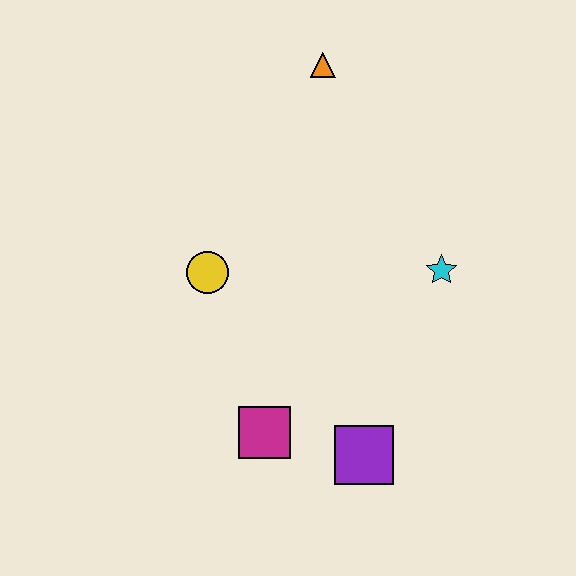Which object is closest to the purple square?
The magenta square is closest to the purple square.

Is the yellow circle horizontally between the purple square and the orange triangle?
No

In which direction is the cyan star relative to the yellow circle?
The cyan star is to the right of the yellow circle.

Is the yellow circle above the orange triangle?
No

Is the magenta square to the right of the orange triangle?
No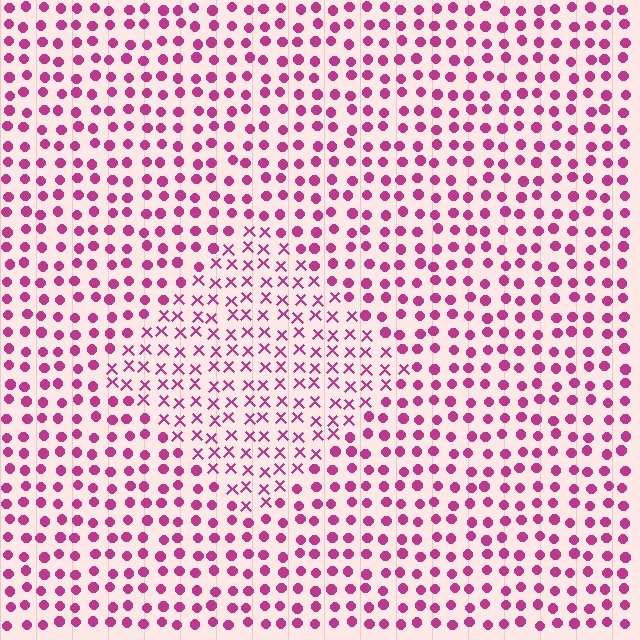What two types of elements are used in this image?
The image uses X marks inside the diamond region and circles outside it.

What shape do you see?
I see a diamond.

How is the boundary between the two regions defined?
The boundary is defined by a change in element shape: X marks inside vs. circles outside. All elements share the same color and spacing.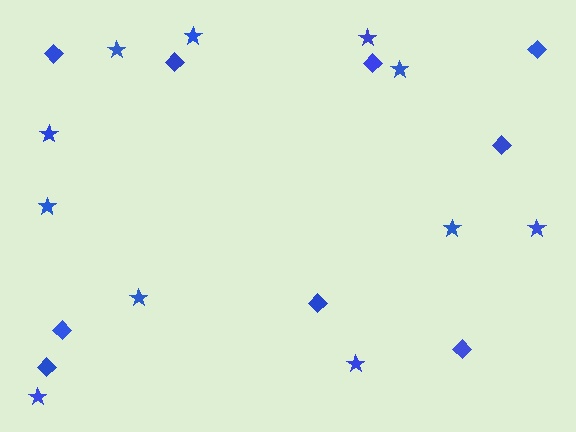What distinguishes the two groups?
There are 2 groups: one group of diamonds (9) and one group of stars (11).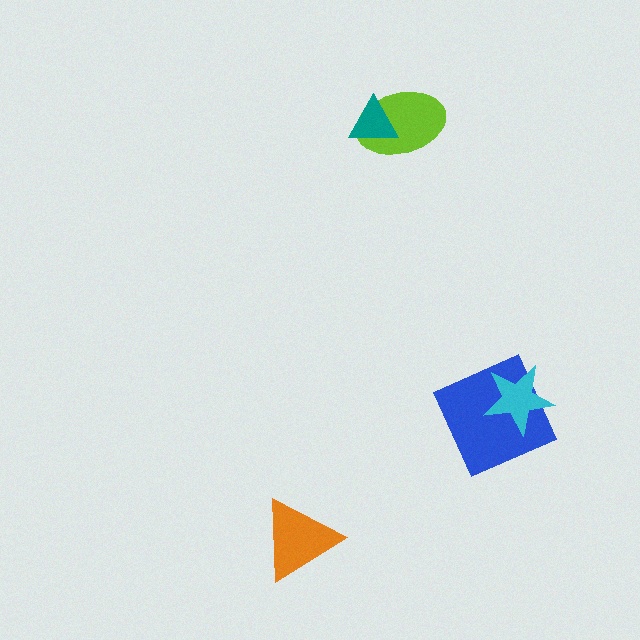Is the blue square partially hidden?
Yes, it is partially covered by another shape.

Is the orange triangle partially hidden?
No, no other shape covers it.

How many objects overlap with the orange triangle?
0 objects overlap with the orange triangle.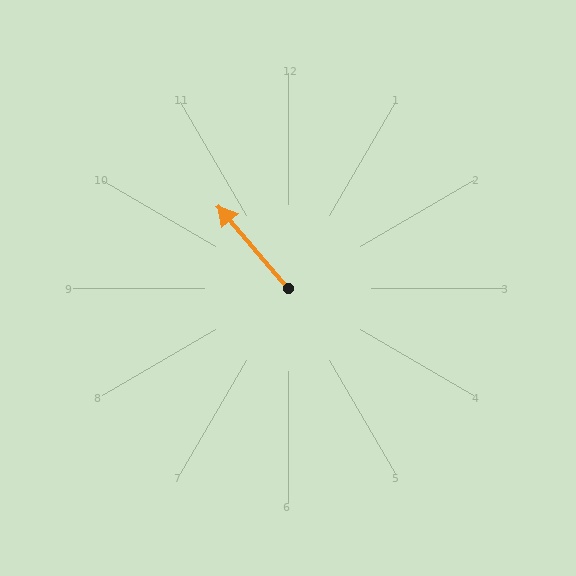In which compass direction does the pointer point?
Northwest.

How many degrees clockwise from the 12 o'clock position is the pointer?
Approximately 320 degrees.